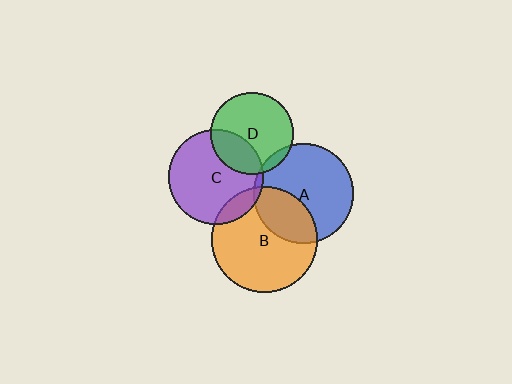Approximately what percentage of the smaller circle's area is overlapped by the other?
Approximately 30%.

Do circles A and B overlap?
Yes.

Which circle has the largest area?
Circle B (orange).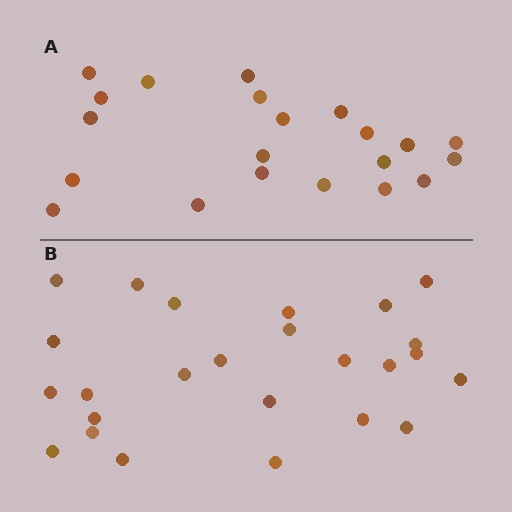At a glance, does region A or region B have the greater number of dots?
Region B (the bottom region) has more dots.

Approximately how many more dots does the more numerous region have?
Region B has about 4 more dots than region A.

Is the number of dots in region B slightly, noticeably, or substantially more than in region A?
Region B has only slightly more — the two regions are fairly close. The ratio is roughly 1.2 to 1.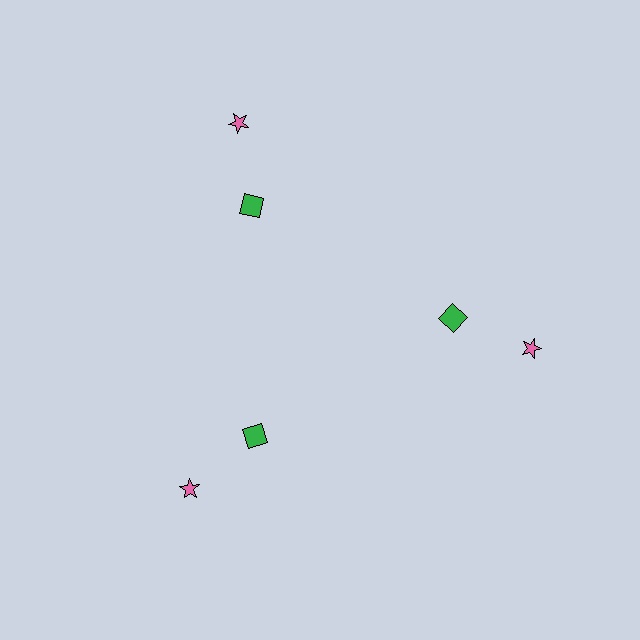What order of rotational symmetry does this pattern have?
This pattern has 3-fold rotational symmetry.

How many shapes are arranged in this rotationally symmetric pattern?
There are 6 shapes, arranged in 3 groups of 2.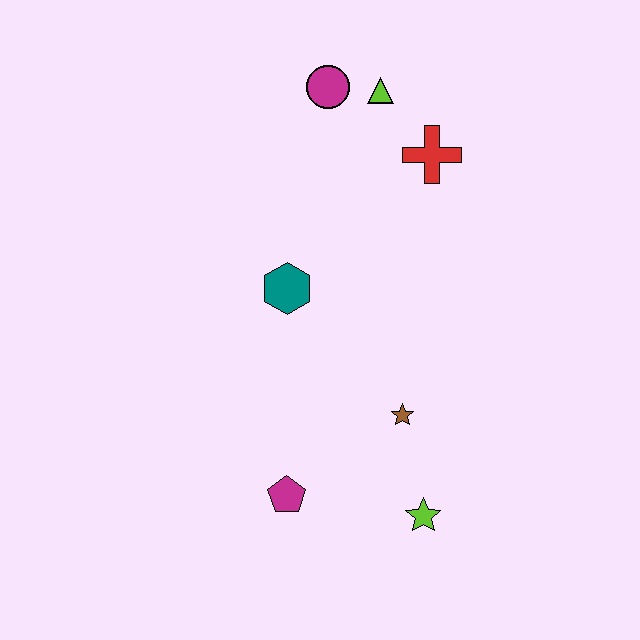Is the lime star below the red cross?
Yes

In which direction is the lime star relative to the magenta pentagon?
The lime star is to the right of the magenta pentagon.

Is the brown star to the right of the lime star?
No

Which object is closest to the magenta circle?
The lime triangle is closest to the magenta circle.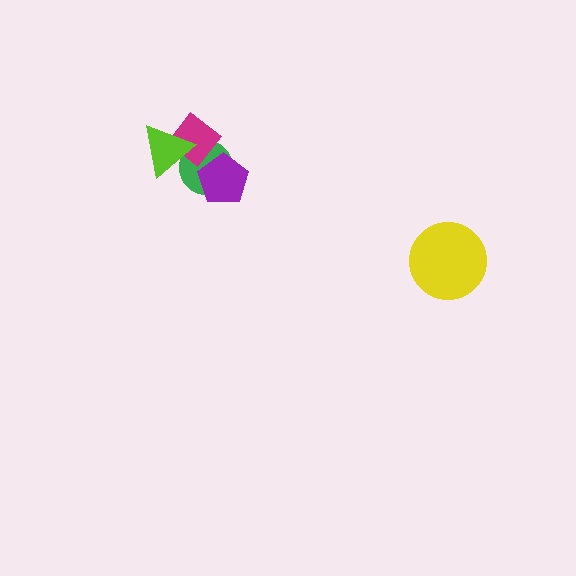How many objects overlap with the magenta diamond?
2 objects overlap with the magenta diamond.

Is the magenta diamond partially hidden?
Yes, it is partially covered by another shape.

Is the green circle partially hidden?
Yes, it is partially covered by another shape.